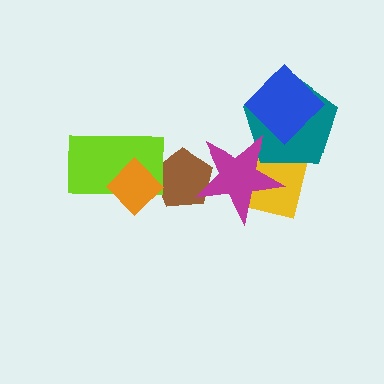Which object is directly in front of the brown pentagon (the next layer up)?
The lime rectangle is directly in front of the brown pentagon.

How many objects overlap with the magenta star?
3 objects overlap with the magenta star.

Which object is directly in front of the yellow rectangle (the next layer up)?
The teal pentagon is directly in front of the yellow rectangle.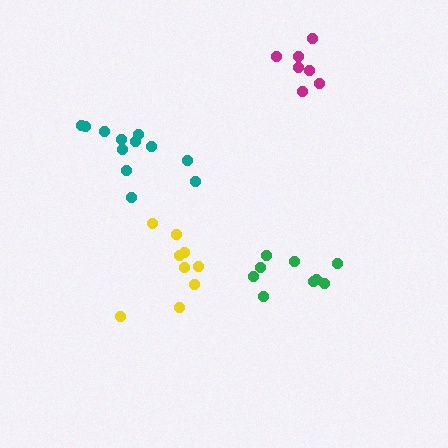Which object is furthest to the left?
The teal cluster is leftmost.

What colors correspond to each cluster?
The clusters are colored: teal, yellow, green, magenta.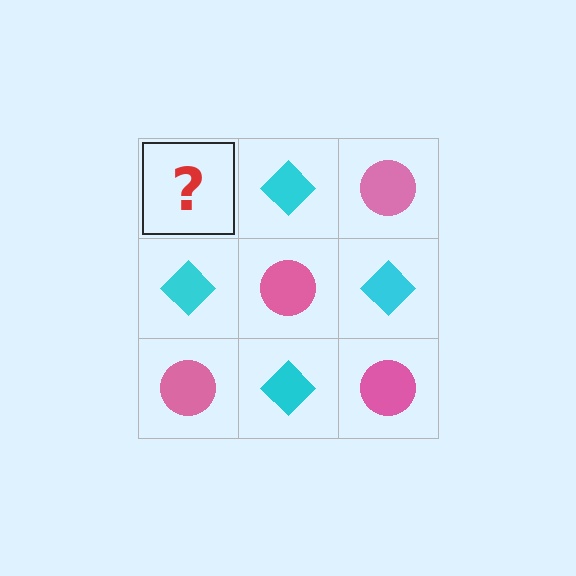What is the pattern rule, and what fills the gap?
The rule is that it alternates pink circle and cyan diamond in a checkerboard pattern. The gap should be filled with a pink circle.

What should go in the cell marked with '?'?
The missing cell should contain a pink circle.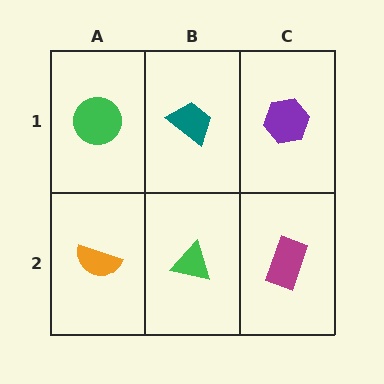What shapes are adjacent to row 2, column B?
A teal trapezoid (row 1, column B), an orange semicircle (row 2, column A), a magenta rectangle (row 2, column C).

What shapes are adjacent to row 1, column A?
An orange semicircle (row 2, column A), a teal trapezoid (row 1, column B).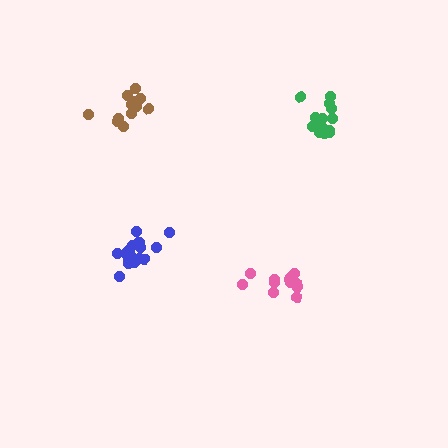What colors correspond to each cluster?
The clusters are colored: green, blue, pink, brown.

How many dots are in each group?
Group 1: 13 dots, Group 2: 17 dots, Group 3: 13 dots, Group 4: 13 dots (56 total).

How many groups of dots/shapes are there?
There are 4 groups.